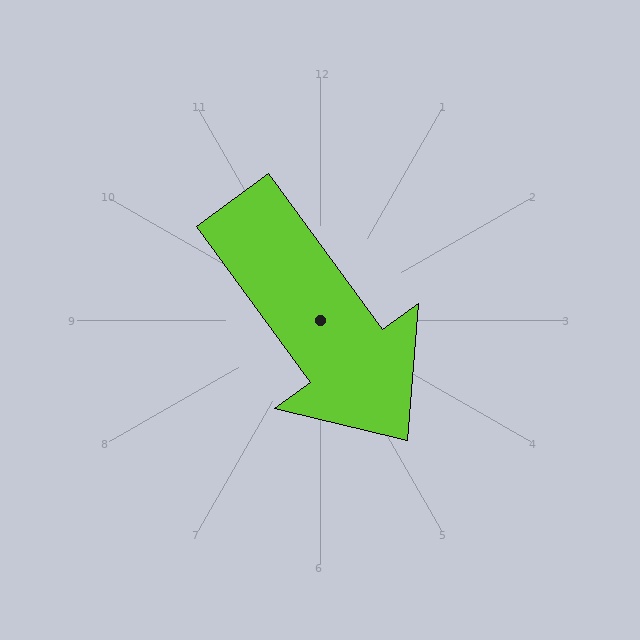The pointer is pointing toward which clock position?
Roughly 5 o'clock.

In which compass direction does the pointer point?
Southeast.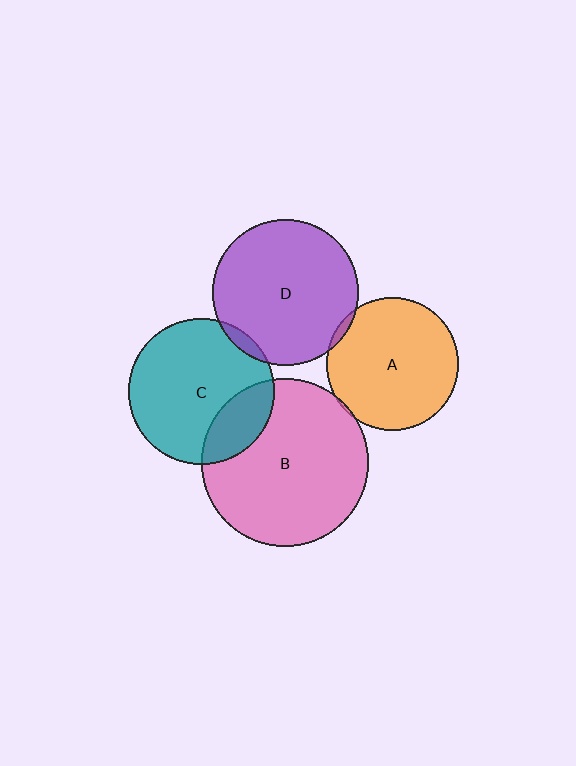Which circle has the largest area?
Circle B (pink).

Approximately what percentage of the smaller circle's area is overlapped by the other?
Approximately 5%.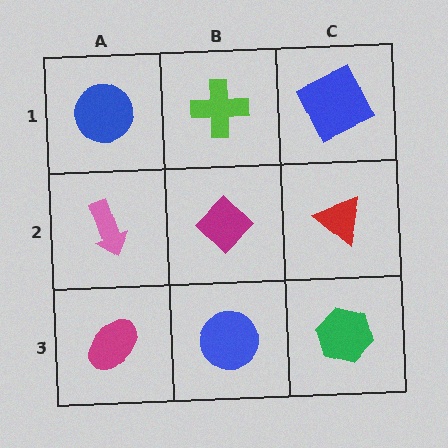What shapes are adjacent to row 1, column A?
A pink arrow (row 2, column A), a lime cross (row 1, column B).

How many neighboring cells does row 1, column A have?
2.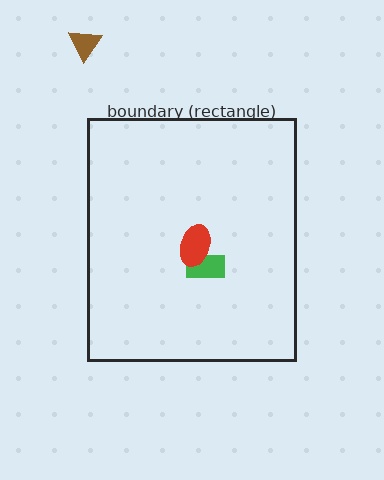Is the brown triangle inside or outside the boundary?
Outside.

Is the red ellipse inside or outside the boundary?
Inside.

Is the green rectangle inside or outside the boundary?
Inside.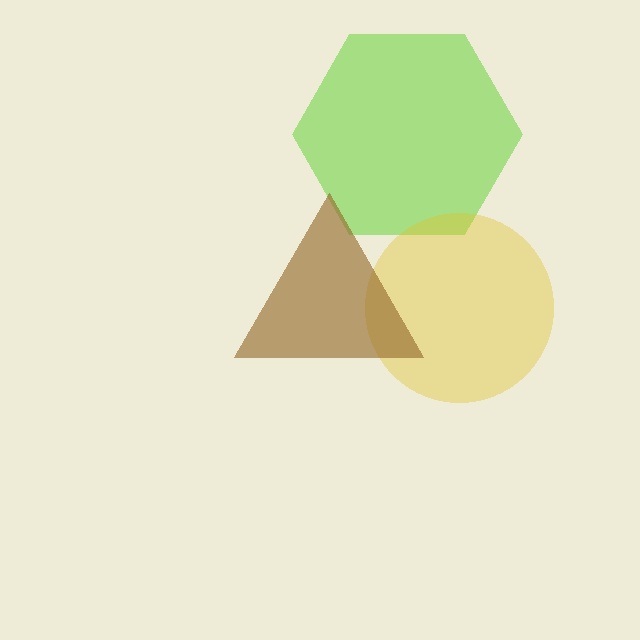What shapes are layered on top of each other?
The layered shapes are: a lime hexagon, a yellow circle, a brown triangle.